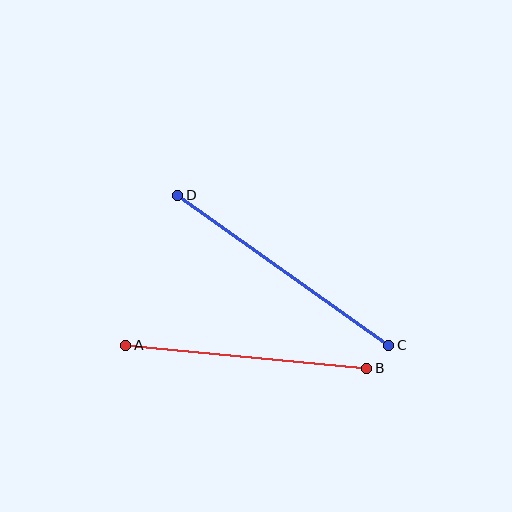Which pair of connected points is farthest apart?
Points C and D are farthest apart.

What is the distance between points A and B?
The distance is approximately 242 pixels.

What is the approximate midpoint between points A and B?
The midpoint is at approximately (246, 357) pixels.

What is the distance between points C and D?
The distance is approximately 259 pixels.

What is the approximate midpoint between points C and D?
The midpoint is at approximately (283, 270) pixels.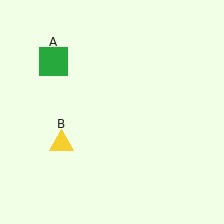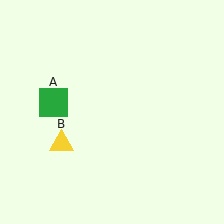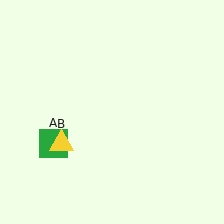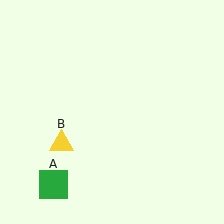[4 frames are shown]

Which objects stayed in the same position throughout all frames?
Yellow triangle (object B) remained stationary.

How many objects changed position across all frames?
1 object changed position: green square (object A).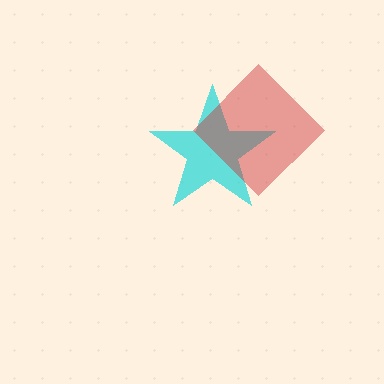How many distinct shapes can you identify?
There are 2 distinct shapes: a cyan star, a red diamond.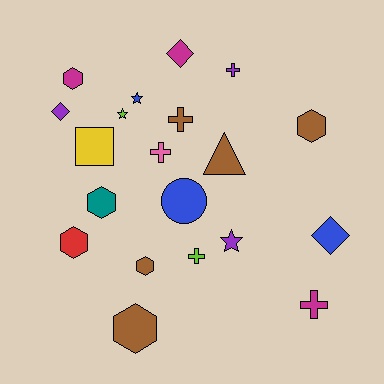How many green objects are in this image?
There are no green objects.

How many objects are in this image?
There are 20 objects.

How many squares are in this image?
There is 1 square.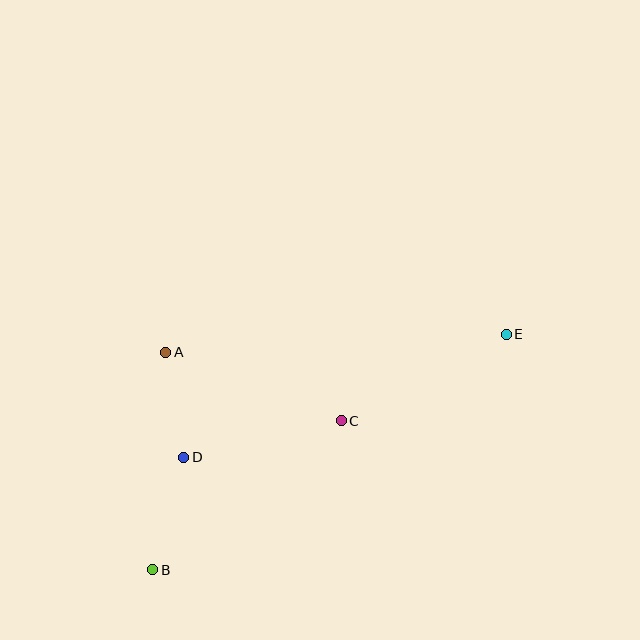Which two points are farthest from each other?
Points B and E are farthest from each other.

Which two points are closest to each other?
Points A and D are closest to each other.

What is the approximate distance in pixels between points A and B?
The distance between A and B is approximately 218 pixels.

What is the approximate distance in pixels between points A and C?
The distance between A and C is approximately 188 pixels.